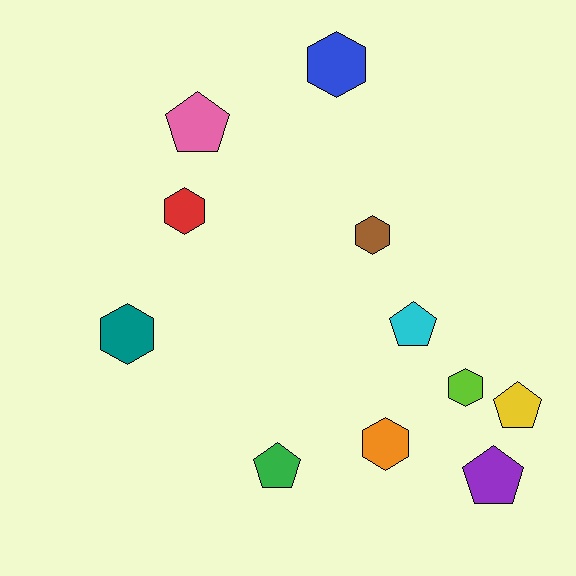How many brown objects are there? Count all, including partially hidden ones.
There is 1 brown object.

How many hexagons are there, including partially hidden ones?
There are 6 hexagons.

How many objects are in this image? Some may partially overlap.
There are 11 objects.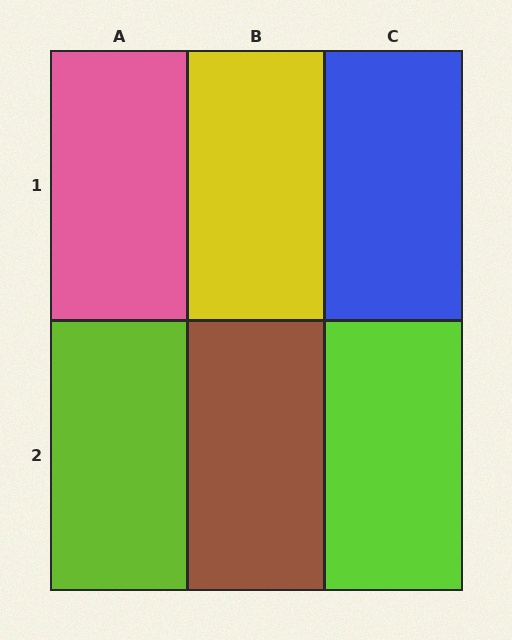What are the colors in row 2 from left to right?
Lime, brown, lime.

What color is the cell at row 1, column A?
Pink.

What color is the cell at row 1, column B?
Yellow.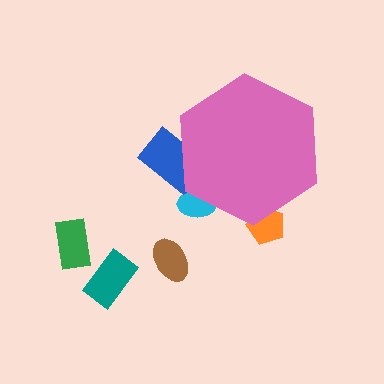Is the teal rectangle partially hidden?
No, the teal rectangle is fully visible.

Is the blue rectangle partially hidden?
Yes, the blue rectangle is partially hidden behind the pink hexagon.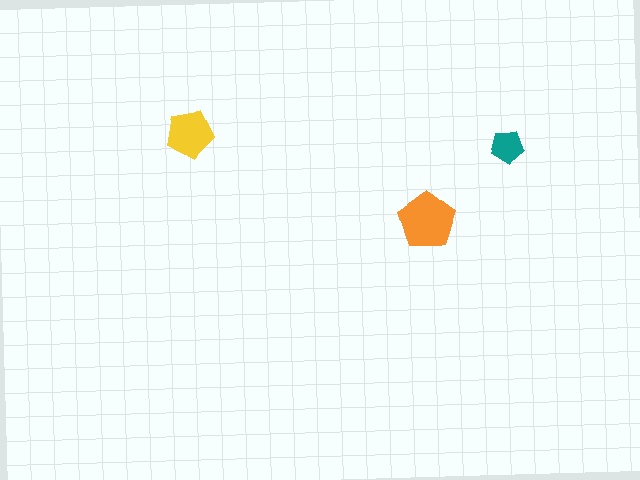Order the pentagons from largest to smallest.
the orange one, the yellow one, the teal one.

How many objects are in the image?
There are 3 objects in the image.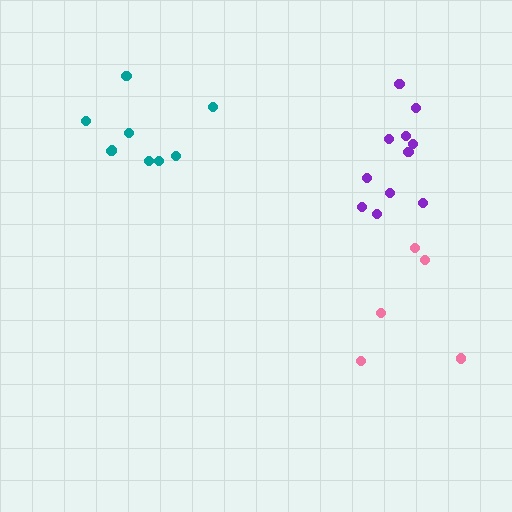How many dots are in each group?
Group 1: 9 dots, Group 2: 5 dots, Group 3: 11 dots (25 total).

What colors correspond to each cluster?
The clusters are colored: teal, pink, purple.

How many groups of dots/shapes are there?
There are 3 groups.